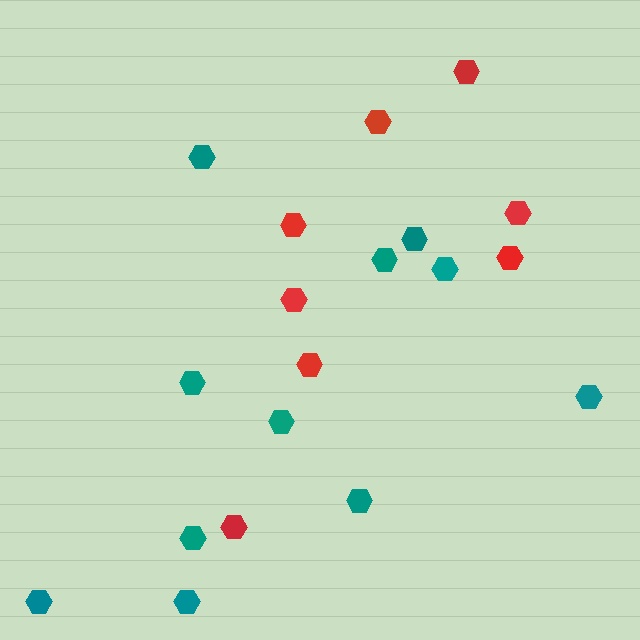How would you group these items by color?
There are 2 groups: one group of red hexagons (8) and one group of teal hexagons (11).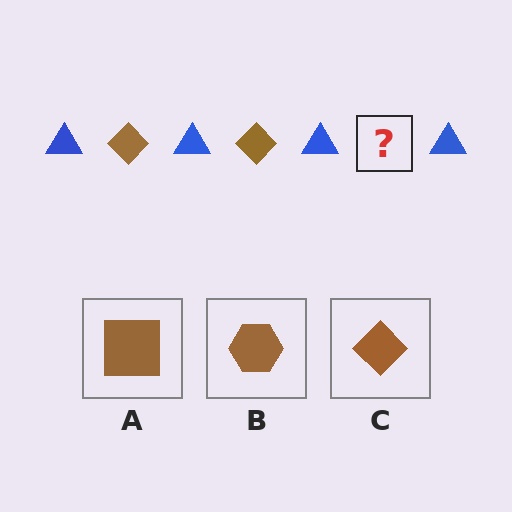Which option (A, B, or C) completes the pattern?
C.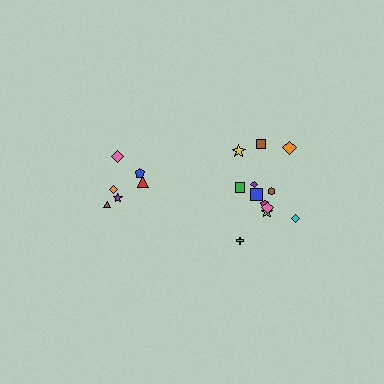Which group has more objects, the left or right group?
The right group.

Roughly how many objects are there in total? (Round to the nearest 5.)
Roughly 20 objects in total.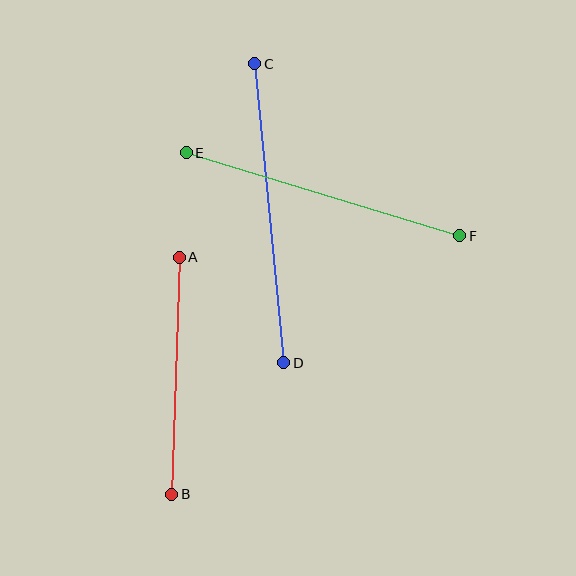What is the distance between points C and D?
The distance is approximately 300 pixels.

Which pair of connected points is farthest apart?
Points C and D are farthest apart.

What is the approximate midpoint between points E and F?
The midpoint is at approximately (323, 194) pixels.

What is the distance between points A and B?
The distance is approximately 237 pixels.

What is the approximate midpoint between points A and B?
The midpoint is at approximately (176, 376) pixels.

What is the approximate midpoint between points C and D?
The midpoint is at approximately (269, 213) pixels.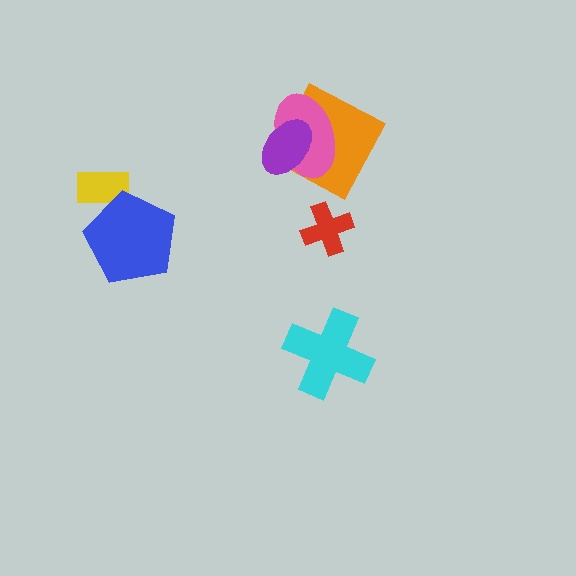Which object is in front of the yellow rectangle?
The blue pentagon is in front of the yellow rectangle.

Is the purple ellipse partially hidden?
No, no other shape covers it.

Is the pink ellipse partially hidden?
Yes, it is partially covered by another shape.